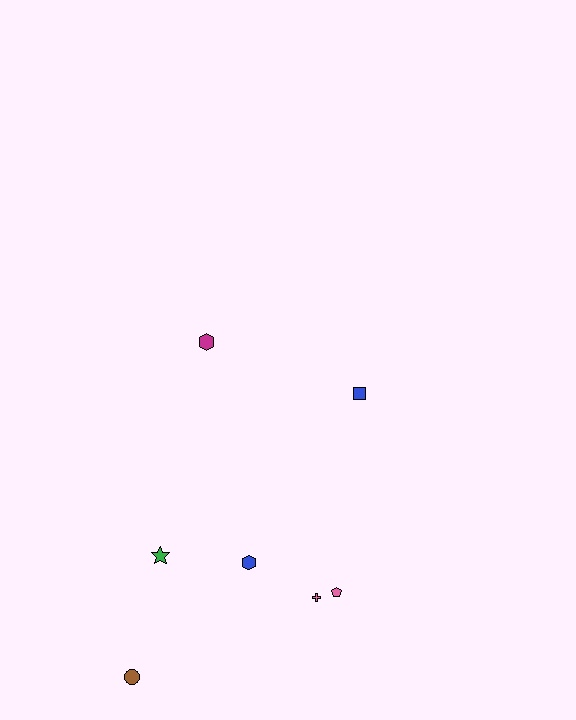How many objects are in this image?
There are 7 objects.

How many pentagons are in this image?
There is 1 pentagon.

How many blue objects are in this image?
There are 2 blue objects.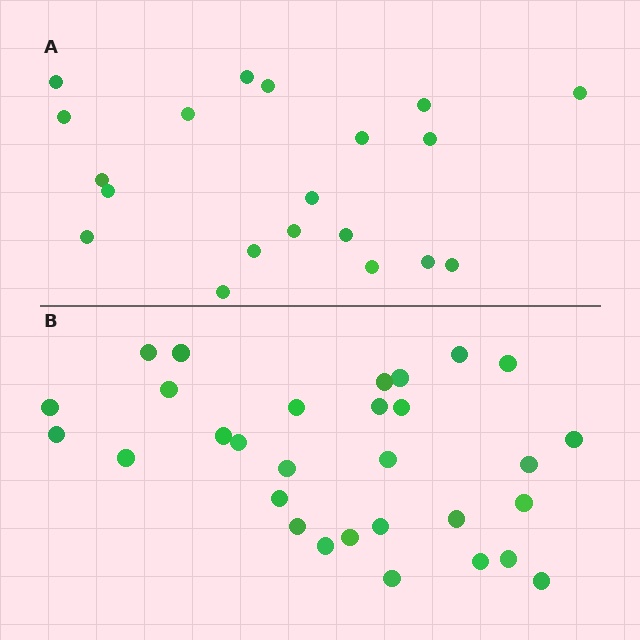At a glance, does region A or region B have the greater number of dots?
Region B (the bottom region) has more dots.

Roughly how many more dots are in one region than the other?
Region B has roughly 10 or so more dots than region A.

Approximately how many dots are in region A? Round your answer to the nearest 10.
About 20 dots.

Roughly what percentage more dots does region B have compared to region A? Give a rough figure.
About 50% more.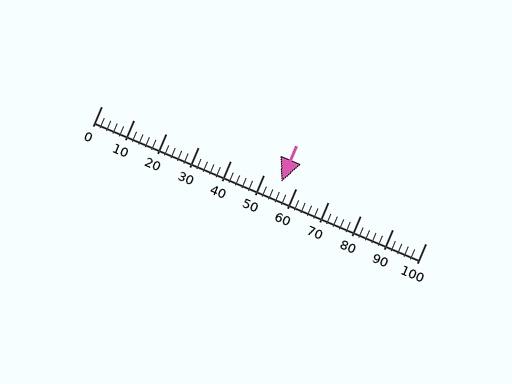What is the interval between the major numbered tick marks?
The major tick marks are spaced 10 units apart.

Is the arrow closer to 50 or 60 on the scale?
The arrow is closer to 60.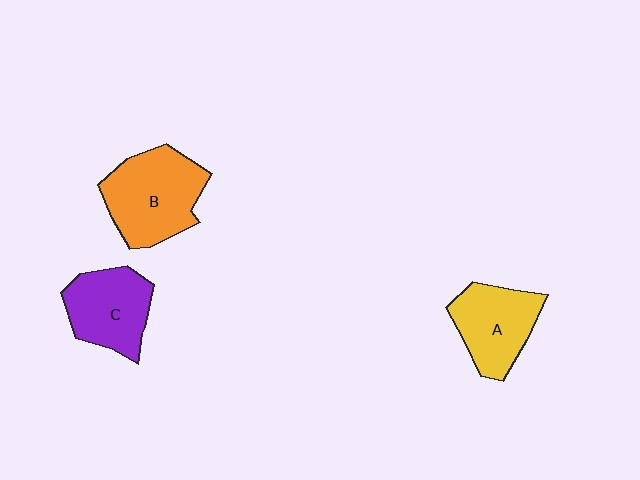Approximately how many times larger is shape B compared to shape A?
Approximately 1.3 times.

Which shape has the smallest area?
Shape A (yellow).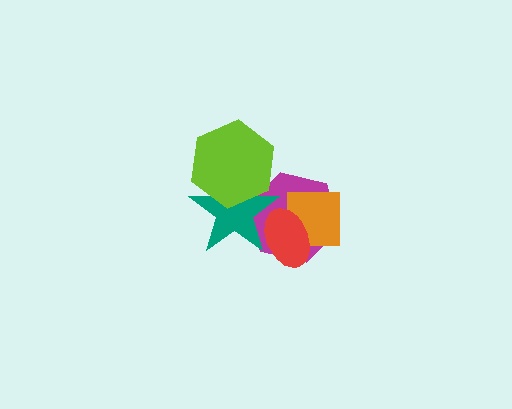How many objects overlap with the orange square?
2 objects overlap with the orange square.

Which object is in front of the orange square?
The red ellipse is in front of the orange square.